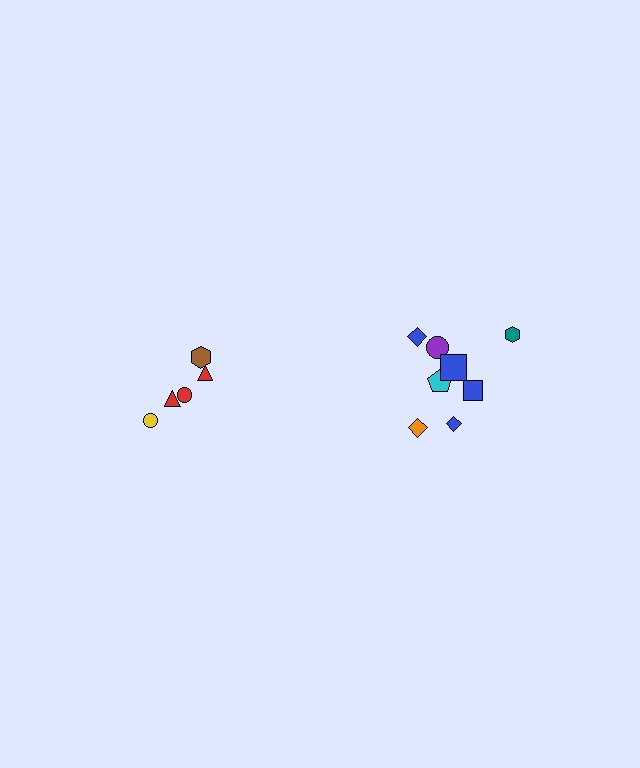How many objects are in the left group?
There are 5 objects.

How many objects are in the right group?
There are 8 objects.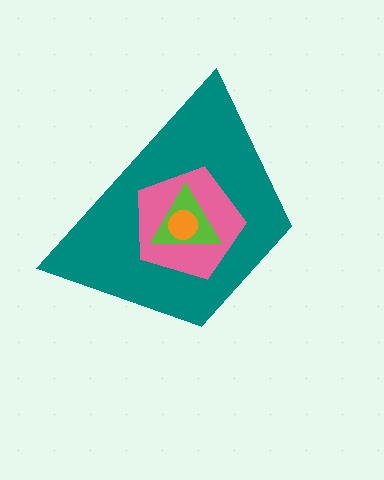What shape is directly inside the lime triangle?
The orange circle.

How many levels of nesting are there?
4.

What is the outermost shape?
The teal trapezoid.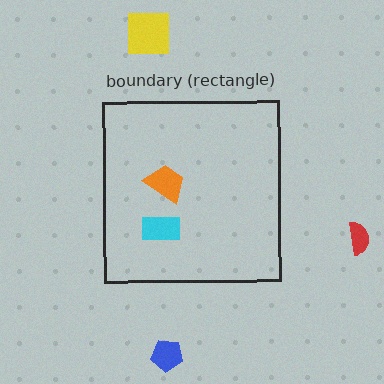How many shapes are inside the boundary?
2 inside, 3 outside.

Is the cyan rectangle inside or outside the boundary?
Inside.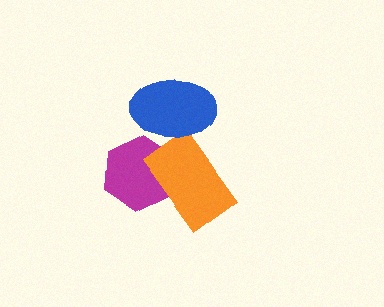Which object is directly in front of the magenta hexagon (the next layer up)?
The orange rectangle is directly in front of the magenta hexagon.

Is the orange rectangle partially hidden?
Yes, it is partially covered by another shape.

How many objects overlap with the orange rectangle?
2 objects overlap with the orange rectangle.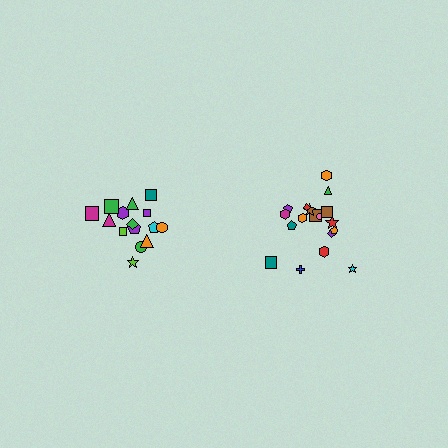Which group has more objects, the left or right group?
The right group.